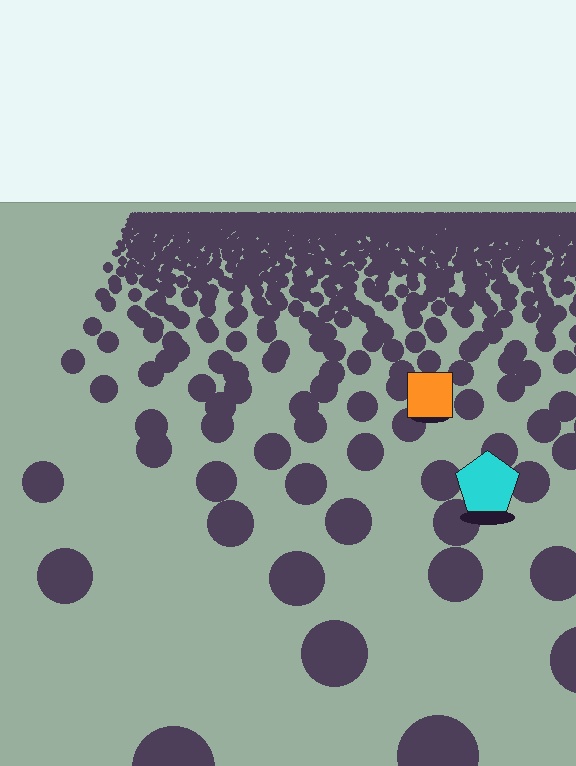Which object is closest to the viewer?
The cyan pentagon is closest. The texture marks near it are larger and more spread out.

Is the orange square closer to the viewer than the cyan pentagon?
No. The cyan pentagon is closer — you can tell from the texture gradient: the ground texture is coarser near it.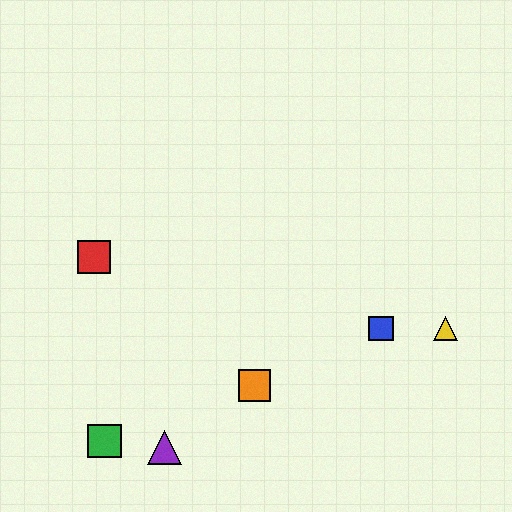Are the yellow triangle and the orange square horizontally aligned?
No, the yellow triangle is at y≈328 and the orange square is at y≈386.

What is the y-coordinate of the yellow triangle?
The yellow triangle is at y≈328.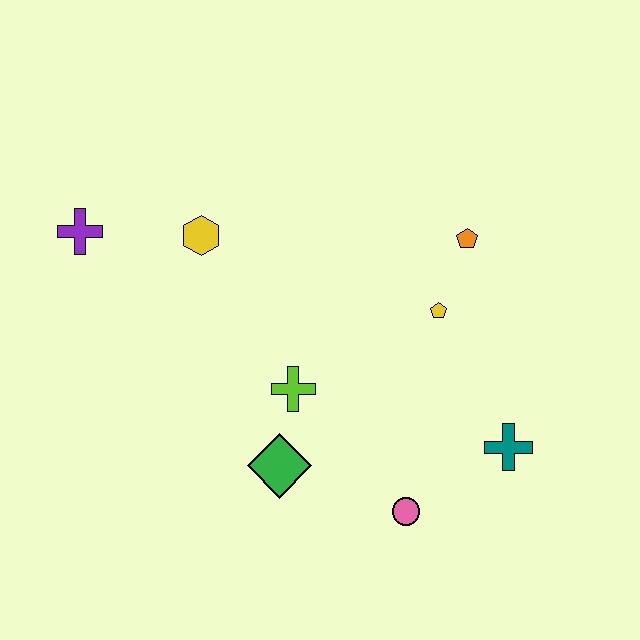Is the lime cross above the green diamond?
Yes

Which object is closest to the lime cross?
The green diamond is closest to the lime cross.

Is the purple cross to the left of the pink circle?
Yes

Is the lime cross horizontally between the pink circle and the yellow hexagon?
Yes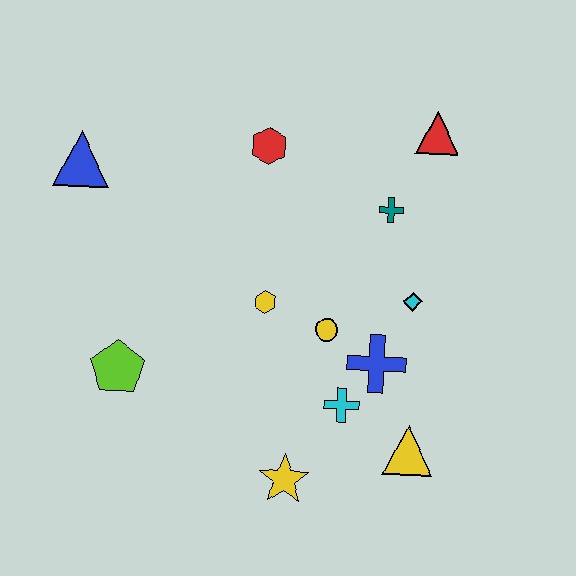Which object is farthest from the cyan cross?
The blue triangle is farthest from the cyan cross.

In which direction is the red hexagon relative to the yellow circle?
The red hexagon is above the yellow circle.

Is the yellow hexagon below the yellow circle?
No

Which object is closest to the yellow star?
The cyan cross is closest to the yellow star.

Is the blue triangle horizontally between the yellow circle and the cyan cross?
No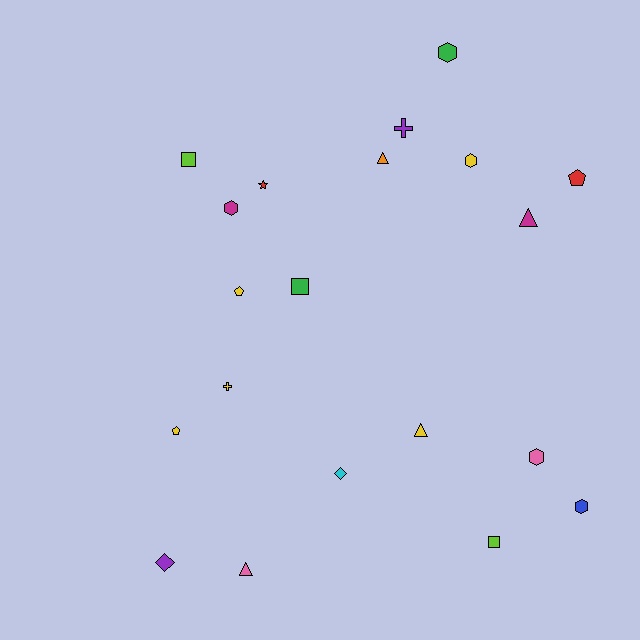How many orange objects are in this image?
There is 1 orange object.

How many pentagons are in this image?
There are 3 pentagons.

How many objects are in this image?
There are 20 objects.